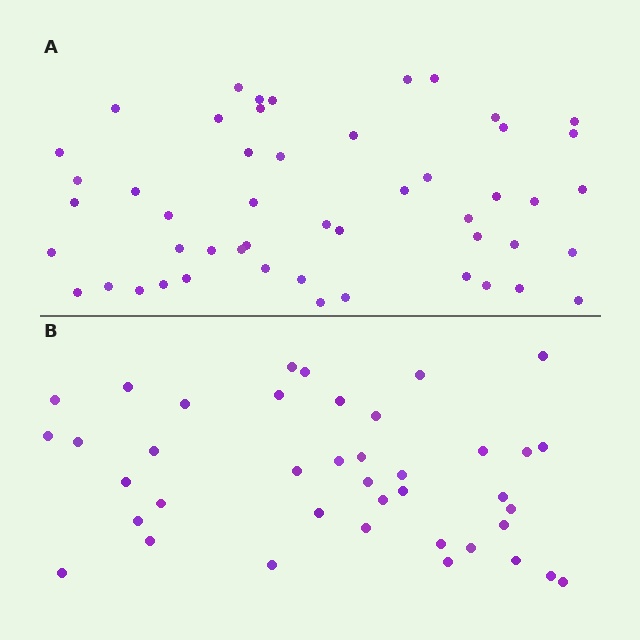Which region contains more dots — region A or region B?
Region A (the top region) has more dots.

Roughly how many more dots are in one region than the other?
Region A has roughly 10 or so more dots than region B.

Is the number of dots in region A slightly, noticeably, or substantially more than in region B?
Region A has noticeably more, but not dramatically so. The ratio is roughly 1.2 to 1.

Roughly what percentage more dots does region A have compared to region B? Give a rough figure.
About 25% more.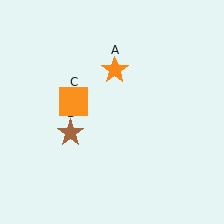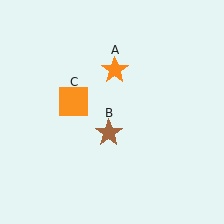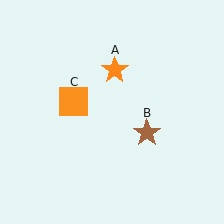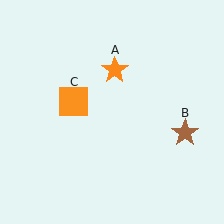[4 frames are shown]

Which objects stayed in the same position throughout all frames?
Orange star (object A) and orange square (object C) remained stationary.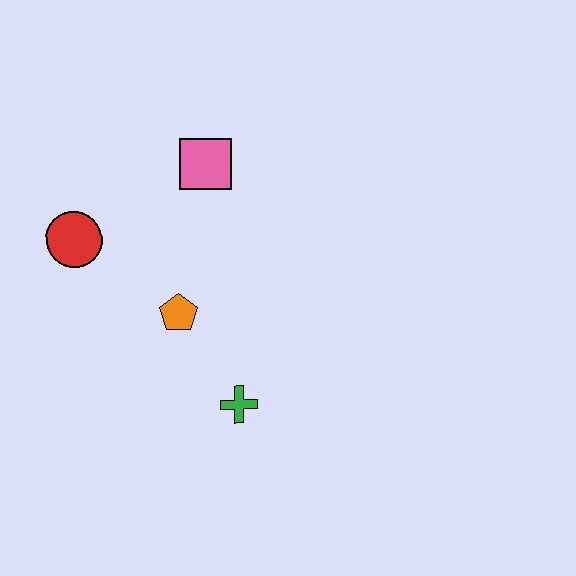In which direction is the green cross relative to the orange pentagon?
The green cross is below the orange pentagon.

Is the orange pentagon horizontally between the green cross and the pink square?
No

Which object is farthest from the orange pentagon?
The pink square is farthest from the orange pentagon.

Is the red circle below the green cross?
No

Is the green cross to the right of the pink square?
Yes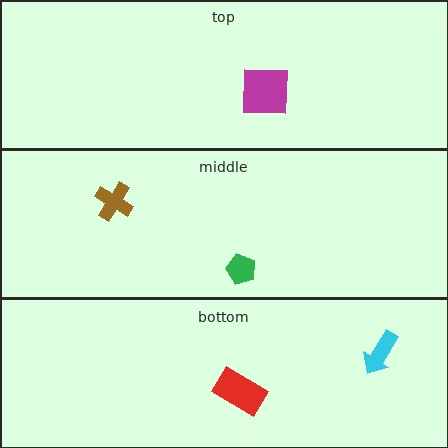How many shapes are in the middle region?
2.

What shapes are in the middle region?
The green pentagon, the brown cross.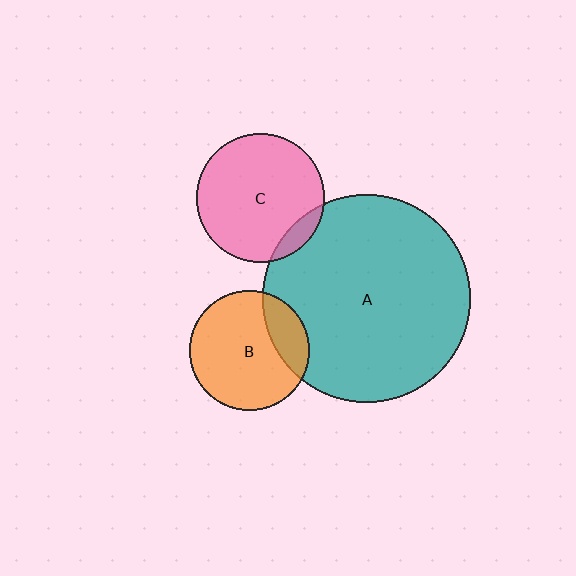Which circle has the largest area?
Circle A (teal).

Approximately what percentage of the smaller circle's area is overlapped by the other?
Approximately 10%.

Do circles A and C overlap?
Yes.